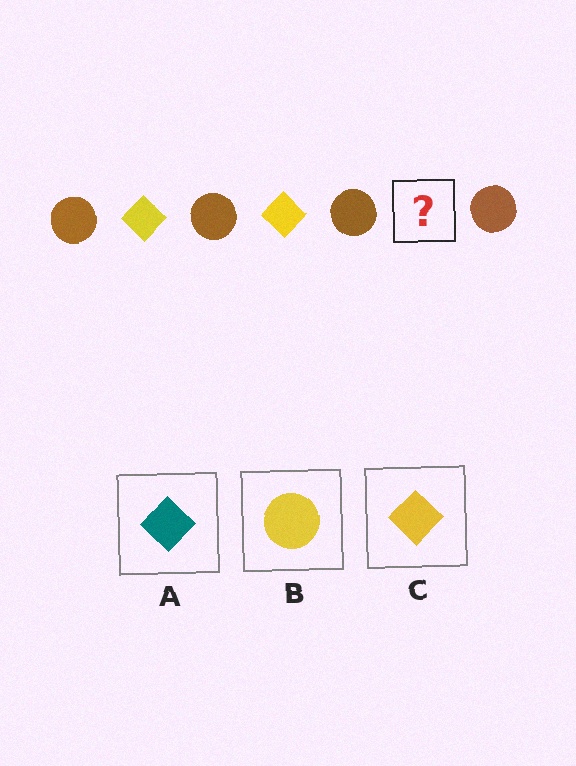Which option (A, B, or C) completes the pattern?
C.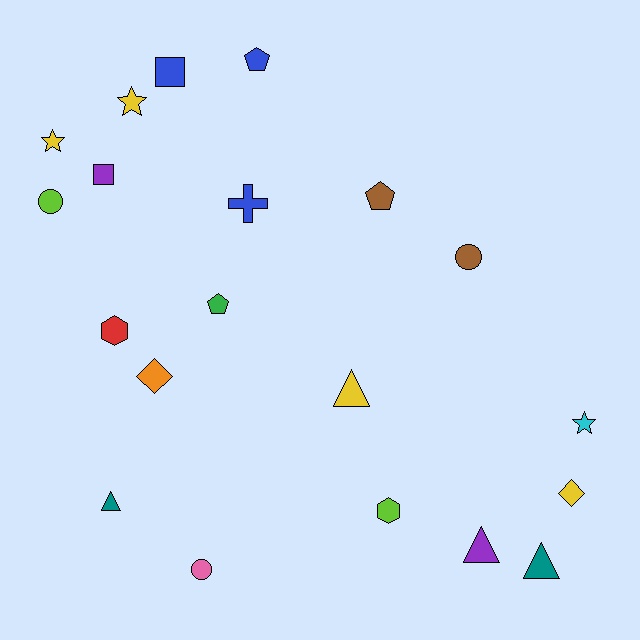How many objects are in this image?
There are 20 objects.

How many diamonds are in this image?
There are 2 diamonds.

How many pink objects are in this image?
There is 1 pink object.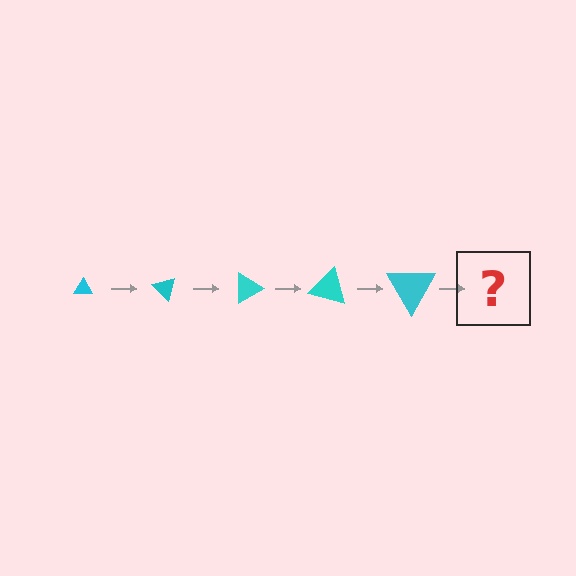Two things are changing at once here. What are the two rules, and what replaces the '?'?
The two rules are that the triangle grows larger each step and it rotates 45 degrees each step. The '?' should be a triangle, larger than the previous one and rotated 225 degrees from the start.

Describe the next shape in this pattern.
It should be a triangle, larger than the previous one and rotated 225 degrees from the start.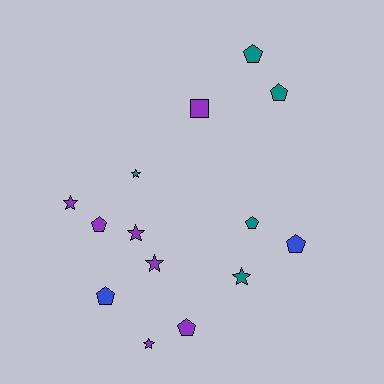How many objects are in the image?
There are 14 objects.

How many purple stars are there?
There are 4 purple stars.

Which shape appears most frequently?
Pentagon, with 7 objects.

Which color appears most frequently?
Purple, with 7 objects.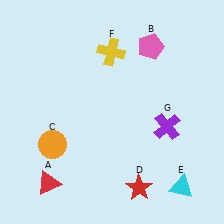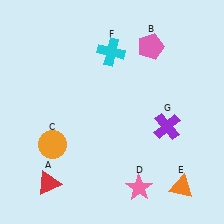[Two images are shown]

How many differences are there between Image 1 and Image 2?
There are 3 differences between the two images.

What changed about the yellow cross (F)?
In Image 1, F is yellow. In Image 2, it changed to cyan.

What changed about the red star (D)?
In Image 1, D is red. In Image 2, it changed to pink.